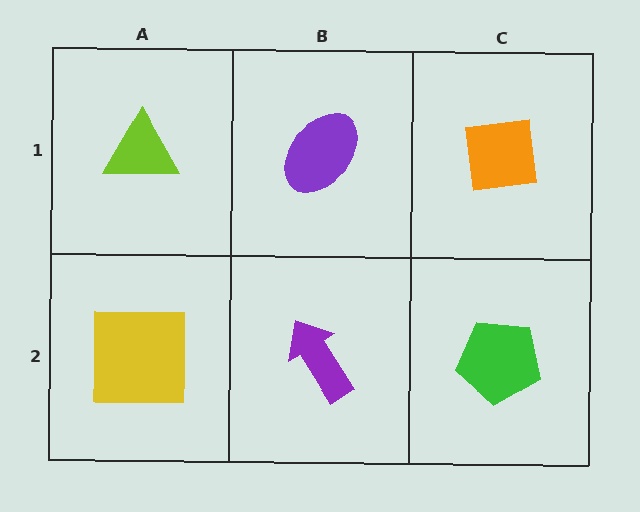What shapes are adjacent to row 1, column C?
A green pentagon (row 2, column C), a purple ellipse (row 1, column B).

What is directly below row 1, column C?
A green pentagon.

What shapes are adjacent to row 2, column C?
An orange square (row 1, column C), a purple arrow (row 2, column B).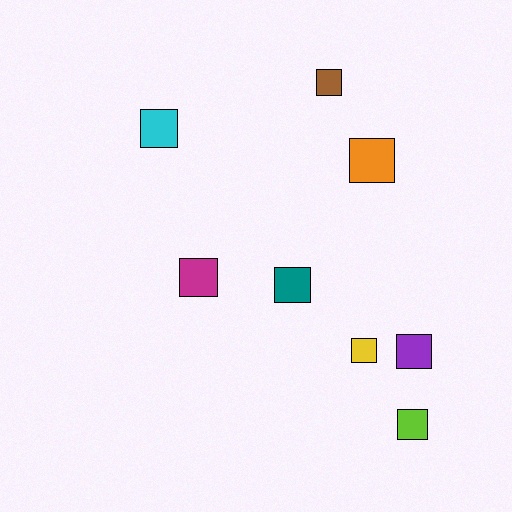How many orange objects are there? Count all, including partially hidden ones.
There is 1 orange object.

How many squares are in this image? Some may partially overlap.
There are 8 squares.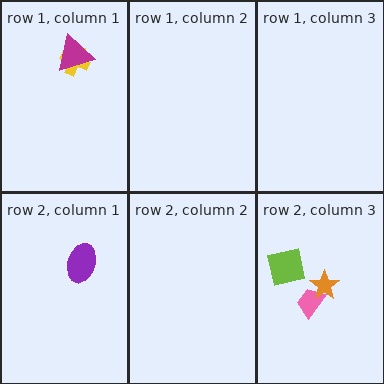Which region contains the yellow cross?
The row 1, column 1 region.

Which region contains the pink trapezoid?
The row 2, column 3 region.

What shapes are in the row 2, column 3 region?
The pink trapezoid, the orange star, the lime square.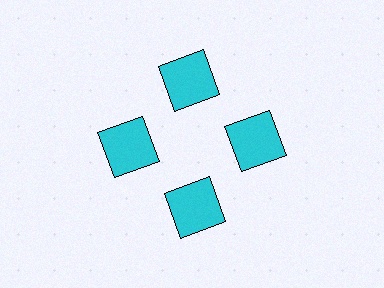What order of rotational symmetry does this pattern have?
This pattern has 4-fold rotational symmetry.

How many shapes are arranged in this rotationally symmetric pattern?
There are 4 shapes, arranged in 4 groups of 1.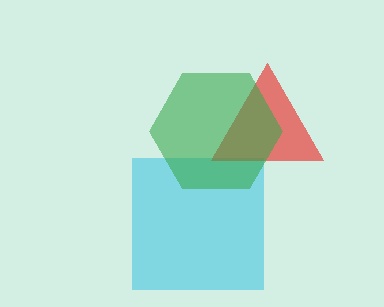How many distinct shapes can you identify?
There are 3 distinct shapes: a cyan square, a red triangle, a green hexagon.